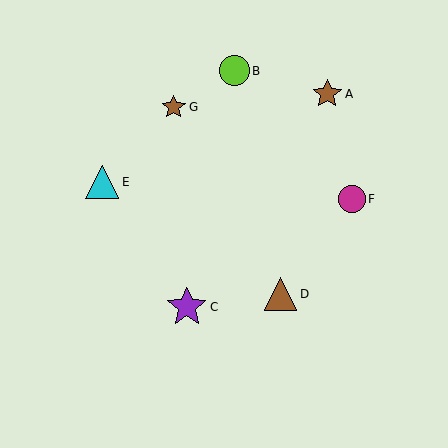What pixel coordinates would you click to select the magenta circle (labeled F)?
Click at (352, 199) to select the magenta circle F.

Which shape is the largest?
The purple star (labeled C) is the largest.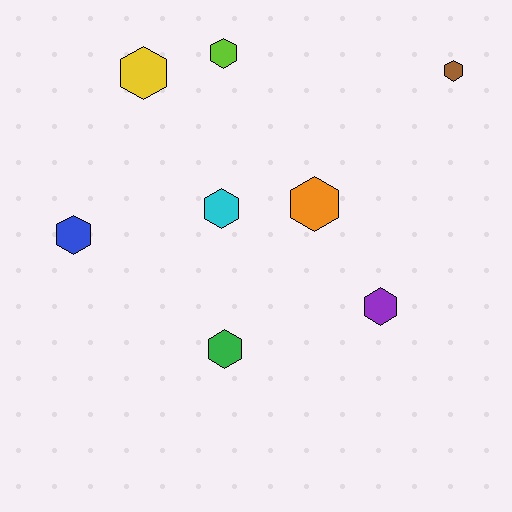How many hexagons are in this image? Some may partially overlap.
There are 8 hexagons.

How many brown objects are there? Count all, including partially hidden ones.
There is 1 brown object.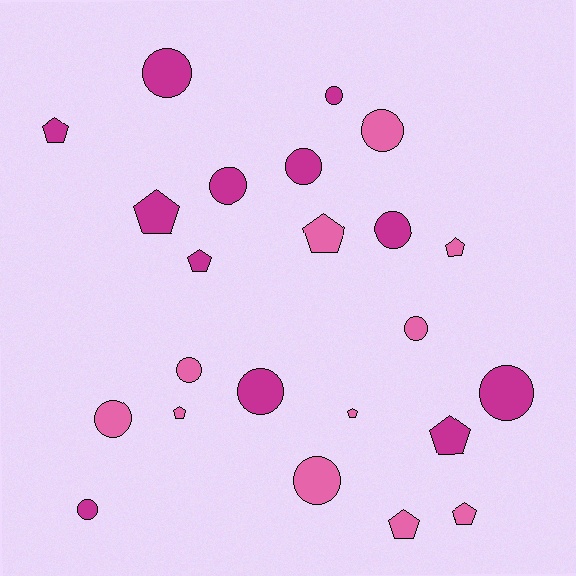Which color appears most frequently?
Magenta, with 12 objects.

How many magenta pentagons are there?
There are 4 magenta pentagons.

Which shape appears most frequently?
Circle, with 13 objects.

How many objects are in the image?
There are 23 objects.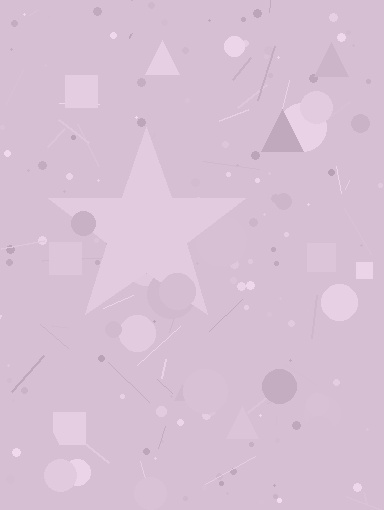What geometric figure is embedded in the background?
A star is embedded in the background.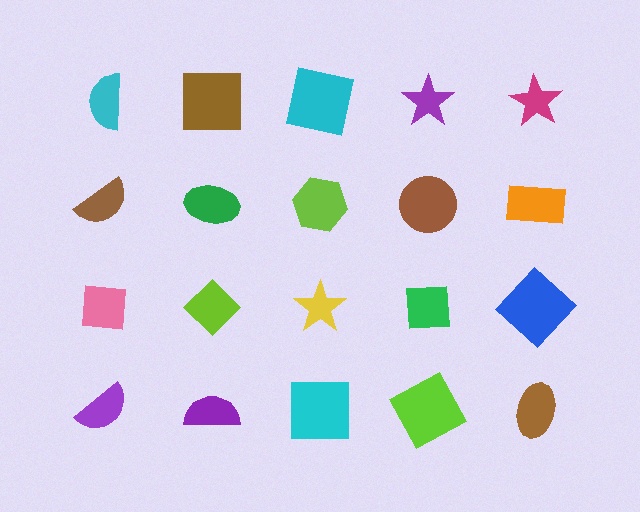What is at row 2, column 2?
A green ellipse.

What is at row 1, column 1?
A cyan semicircle.